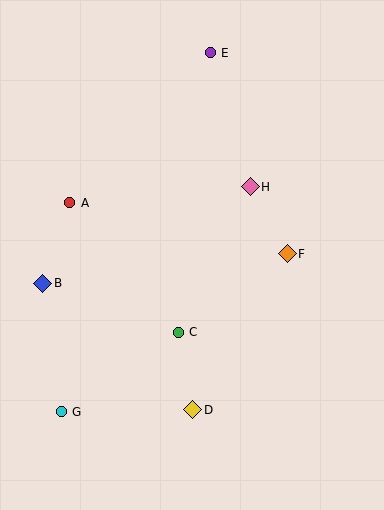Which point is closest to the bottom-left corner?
Point G is closest to the bottom-left corner.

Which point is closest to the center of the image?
Point C at (178, 332) is closest to the center.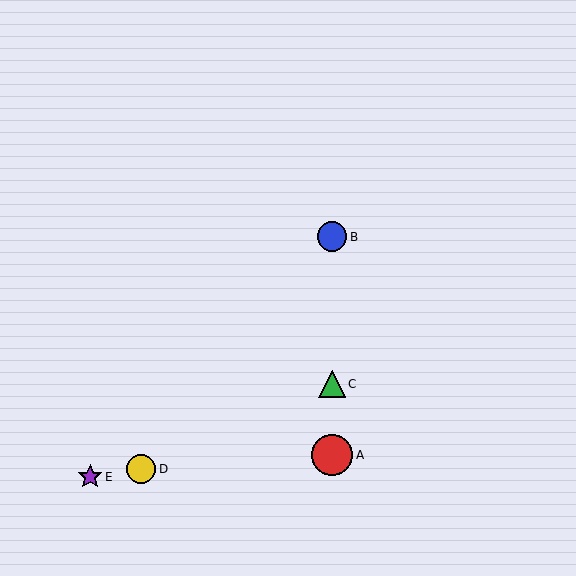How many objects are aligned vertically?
3 objects (A, B, C) are aligned vertically.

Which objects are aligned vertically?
Objects A, B, C are aligned vertically.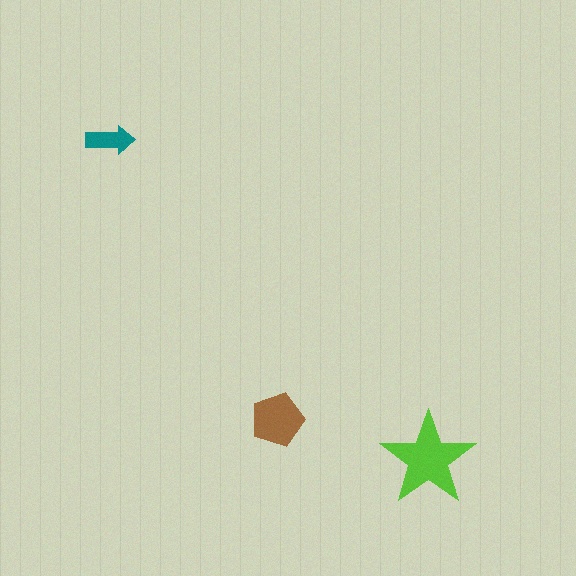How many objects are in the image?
There are 3 objects in the image.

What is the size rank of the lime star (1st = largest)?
1st.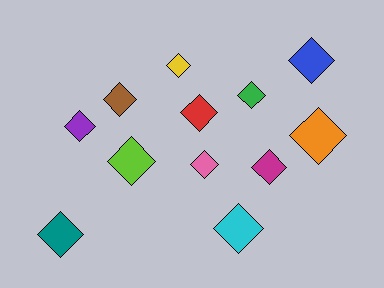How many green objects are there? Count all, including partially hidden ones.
There is 1 green object.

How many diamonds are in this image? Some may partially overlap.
There are 12 diamonds.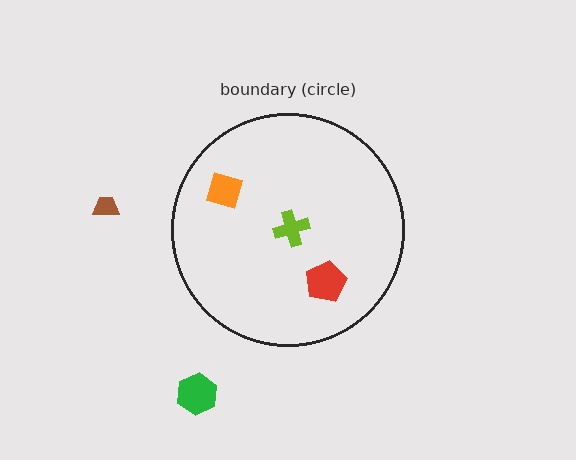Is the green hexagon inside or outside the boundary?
Outside.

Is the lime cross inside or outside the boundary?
Inside.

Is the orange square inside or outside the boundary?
Inside.